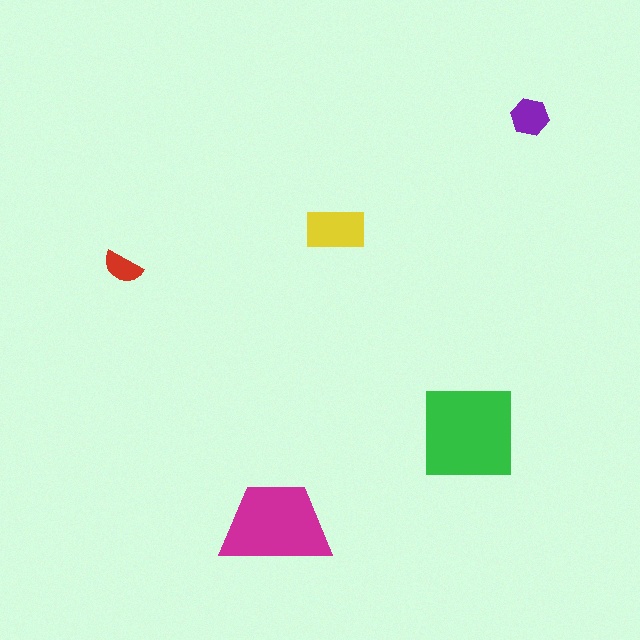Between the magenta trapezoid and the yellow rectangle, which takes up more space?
The magenta trapezoid.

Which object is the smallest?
The red semicircle.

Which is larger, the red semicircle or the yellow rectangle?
The yellow rectangle.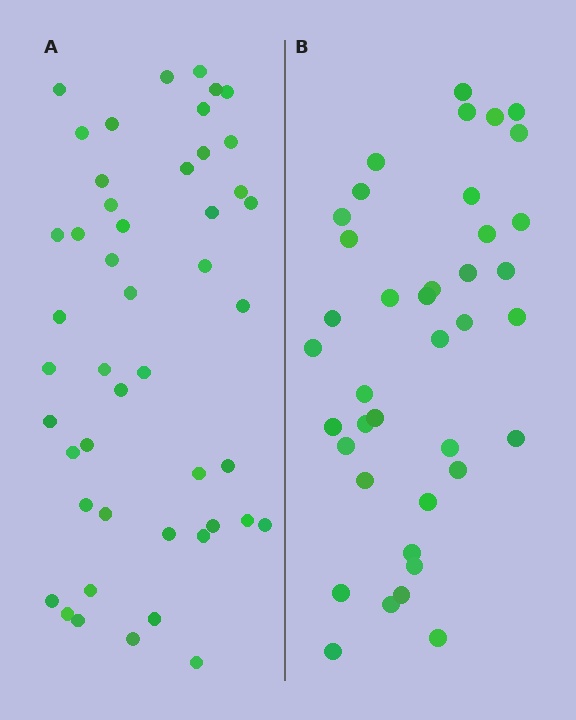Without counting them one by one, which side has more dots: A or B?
Region A (the left region) has more dots.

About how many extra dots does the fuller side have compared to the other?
Region A has roughly 8 or so more dots than region B.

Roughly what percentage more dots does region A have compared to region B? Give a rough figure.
About 20% more.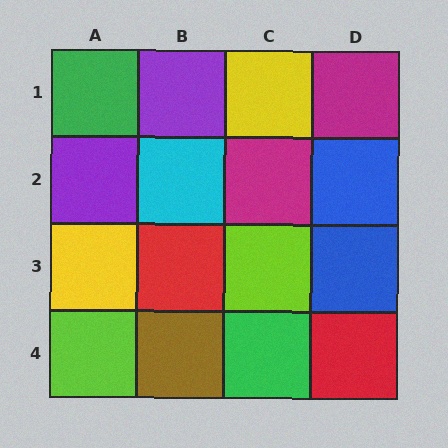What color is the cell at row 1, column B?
Purple.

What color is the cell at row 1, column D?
Magenta.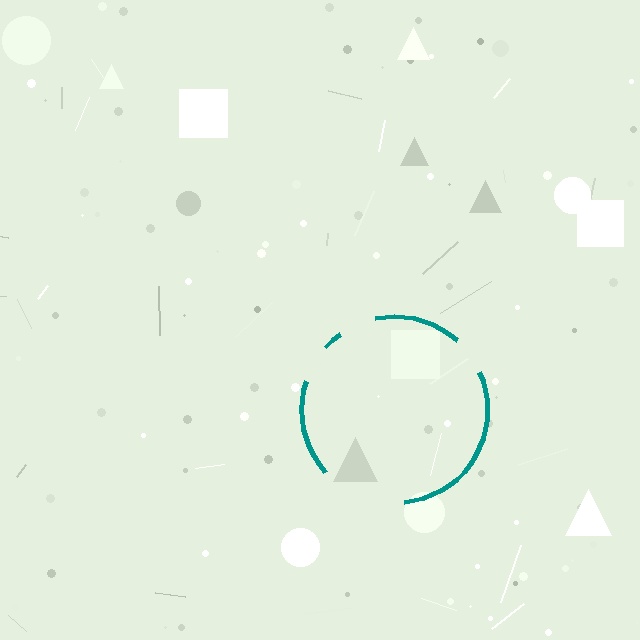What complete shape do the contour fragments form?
The contour fragments form a circle.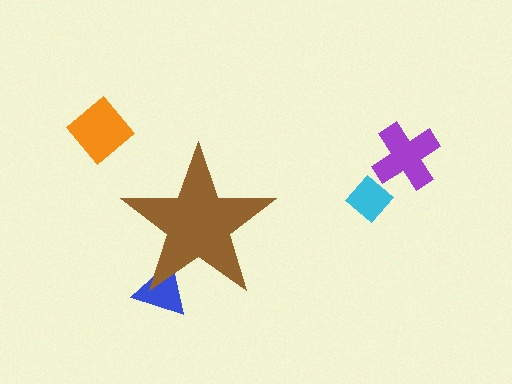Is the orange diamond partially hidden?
No, the orange diamond is fully visible.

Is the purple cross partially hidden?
No, the purple cross is fully visible.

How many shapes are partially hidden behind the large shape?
1 shape is partially hidden.